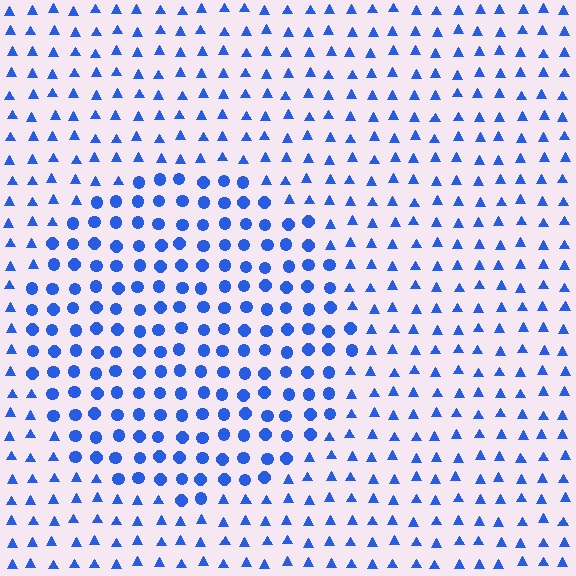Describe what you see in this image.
The image is filled with small blue elements arranged in a uniform grid. A circle-shaped region contains circles, while the surrounding area contains triangles. The boundary is defined purely by the change in element shape.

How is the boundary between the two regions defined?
The boundary is defined by a change in element shape: circles inside vs. triangles outside. All elements share the same color and spacing.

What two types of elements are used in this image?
The image uses circles inside the circle region and triangles outside it.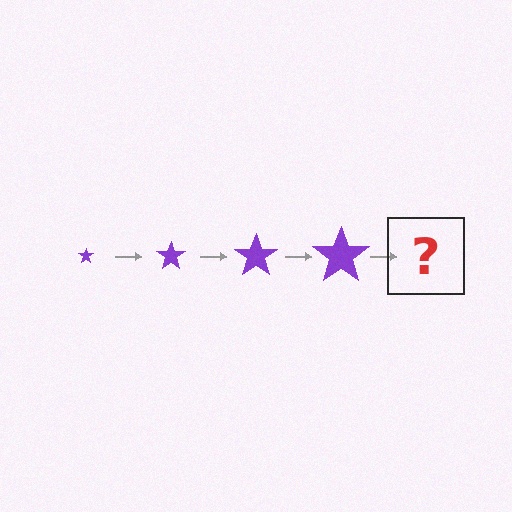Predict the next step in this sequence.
The next step is a purple star, larger than the previous one.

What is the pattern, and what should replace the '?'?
The pattern is that the star gets progressively larger each step. The '?' should be a purple star, larger than the previous one.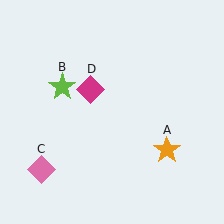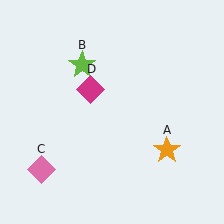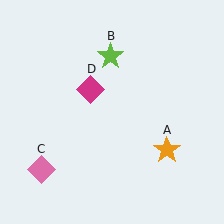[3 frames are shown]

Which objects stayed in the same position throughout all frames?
Orange star (object A) and pink diamond (object C) and magenta diamond (object D) remained stationary.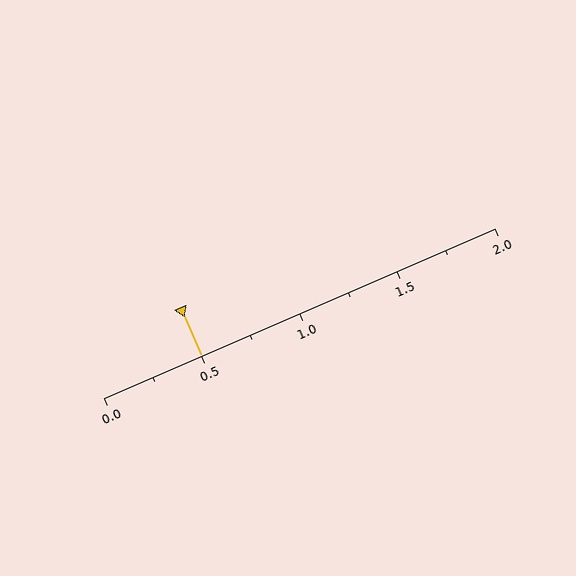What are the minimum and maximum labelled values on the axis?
The axis runs from 0.0 to 2.0.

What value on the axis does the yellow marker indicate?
The marker indicates approximately 0.5.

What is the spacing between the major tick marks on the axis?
The major ticks are spaced 0.5 apart.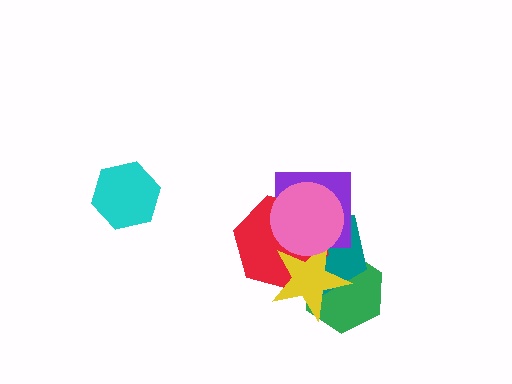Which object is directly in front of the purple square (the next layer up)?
The red hexagon is directly in front of the purple square.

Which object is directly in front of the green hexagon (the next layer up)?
The teal pentagon is directly in front of the green hexagon.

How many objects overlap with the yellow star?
5 objects overlap with the yellow star.